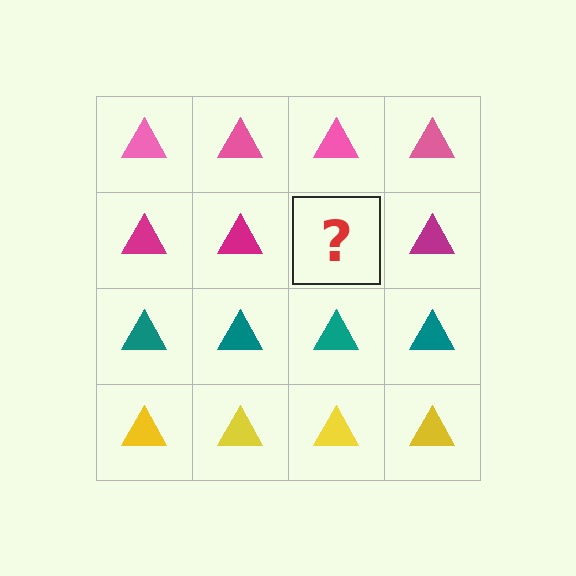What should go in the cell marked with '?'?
The missing cell should contain a magenta triangle.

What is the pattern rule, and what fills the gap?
The rule is that each row has a consistent color. The gap should be filled with a magenta triangle.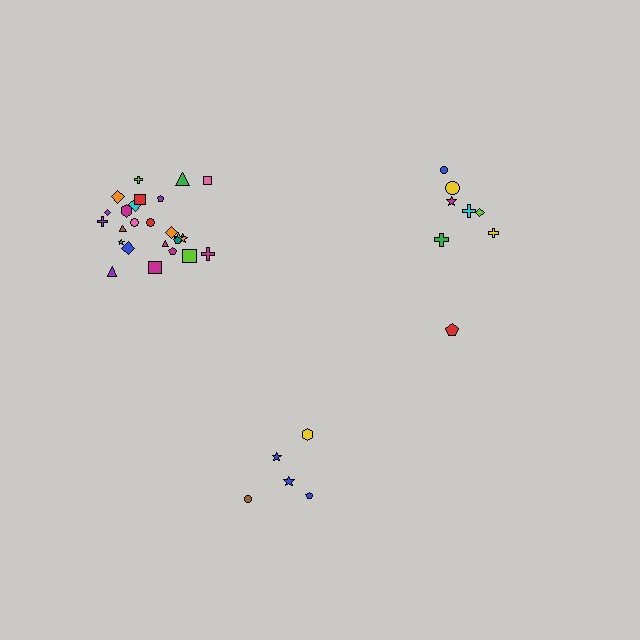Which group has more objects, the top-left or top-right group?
The top-left group.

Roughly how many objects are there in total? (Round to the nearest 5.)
Roughly 40 objects in total.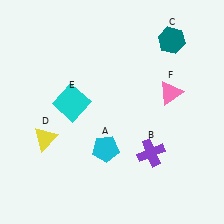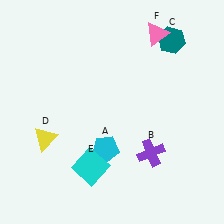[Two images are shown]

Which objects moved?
The objects that moved are: the cyan square (E), the pink triangle (F).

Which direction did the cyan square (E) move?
The cyan square (E) moved down.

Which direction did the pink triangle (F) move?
The pink triangle (F) moved up.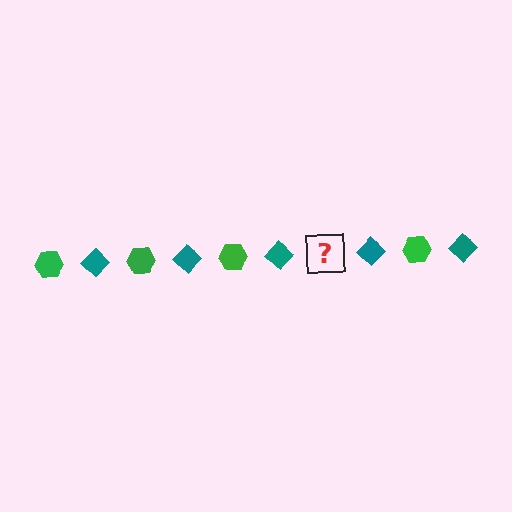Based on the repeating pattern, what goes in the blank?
The blank should be a green hexagon.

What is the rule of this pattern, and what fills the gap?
The rule is that the pattern alternates between green hexagon and teal diamond. The gap should be filled with a green hexagon.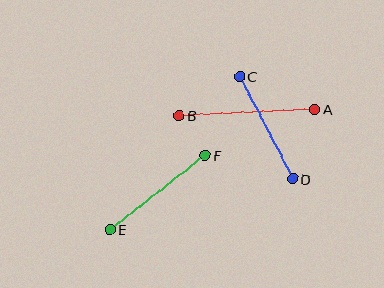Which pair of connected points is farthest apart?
Points A and B are farthest apart.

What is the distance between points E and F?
The distance is approximately 121 pixels.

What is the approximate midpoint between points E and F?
The midpoint is at approximately (158, 192) pixels.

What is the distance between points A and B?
The distance is approximately 136 pixels.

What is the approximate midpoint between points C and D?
The midpoint is at approximately (266, 128) pixels.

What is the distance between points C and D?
The distance is approximately 115 pixels.